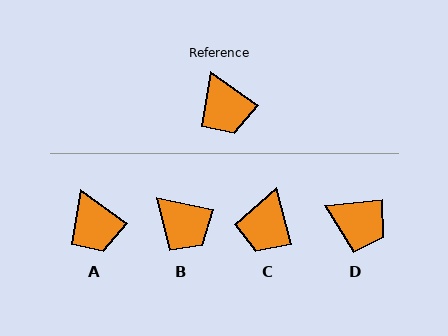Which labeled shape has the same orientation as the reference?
A.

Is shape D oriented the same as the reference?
No, it is off by about 42 degrees.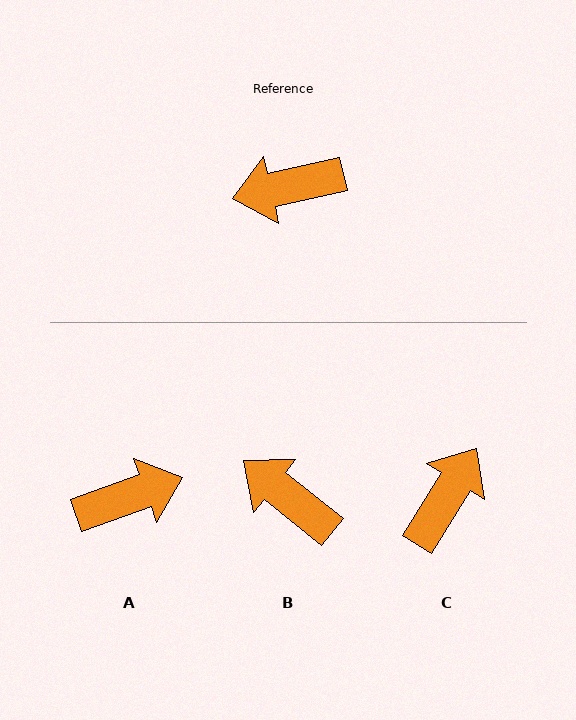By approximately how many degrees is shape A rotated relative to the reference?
Approximately 173 degrees clockwise.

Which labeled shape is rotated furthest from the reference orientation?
A, about 173 degrees away.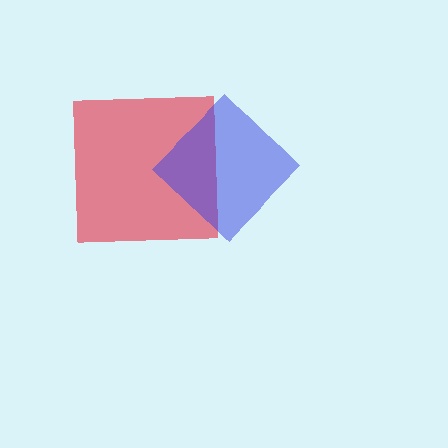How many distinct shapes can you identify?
There are 2 distinct shapes: a red square, a blue diamond.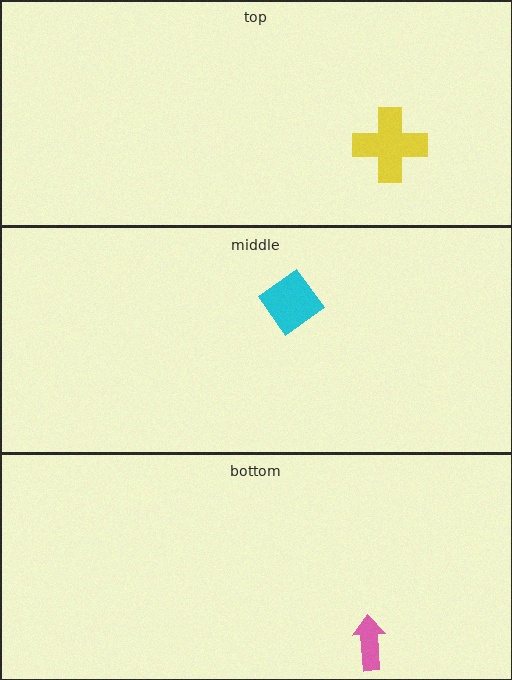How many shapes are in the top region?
1.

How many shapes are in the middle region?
1.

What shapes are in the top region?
The yellow cross.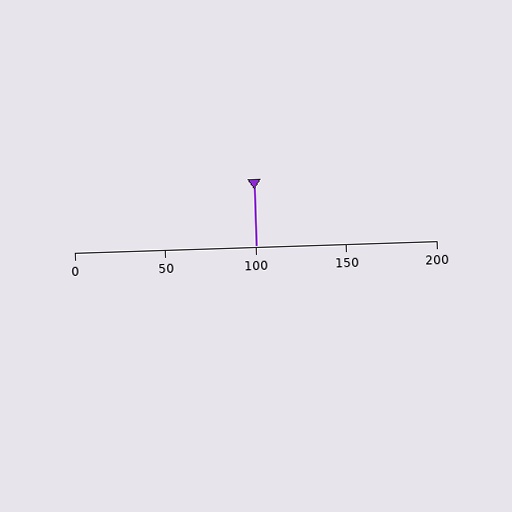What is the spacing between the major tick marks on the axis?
The major ticks are spaced 50 apart.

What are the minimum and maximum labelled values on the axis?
The axis runs from 0 to 200.